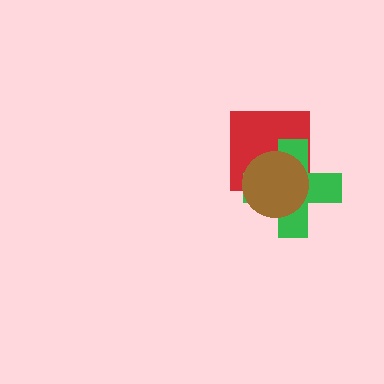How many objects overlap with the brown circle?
2 objects overlap with the brown circle.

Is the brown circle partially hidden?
No, no other shape covers it.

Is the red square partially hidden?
Yes, it is partially covered by another shape.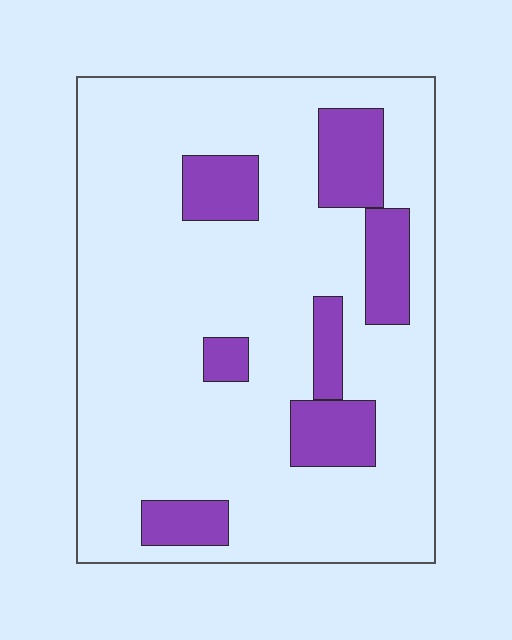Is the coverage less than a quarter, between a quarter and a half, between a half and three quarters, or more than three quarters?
Less than a quarter.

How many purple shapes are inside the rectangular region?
7.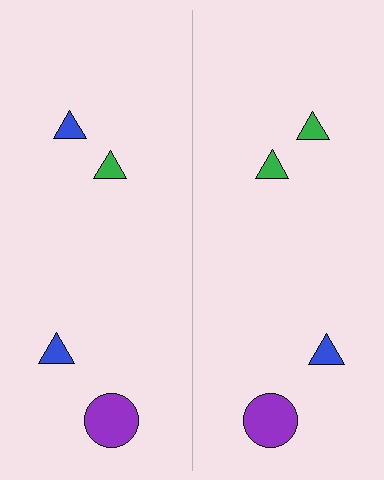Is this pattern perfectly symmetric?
No, the pattern is not perfectly symmetric. The green triangle on the right side breaks the symmetry — its mirror counterpart is blue.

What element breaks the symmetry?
The green triangle on the right side breaks the symmetry — its mirror counterpart is blue.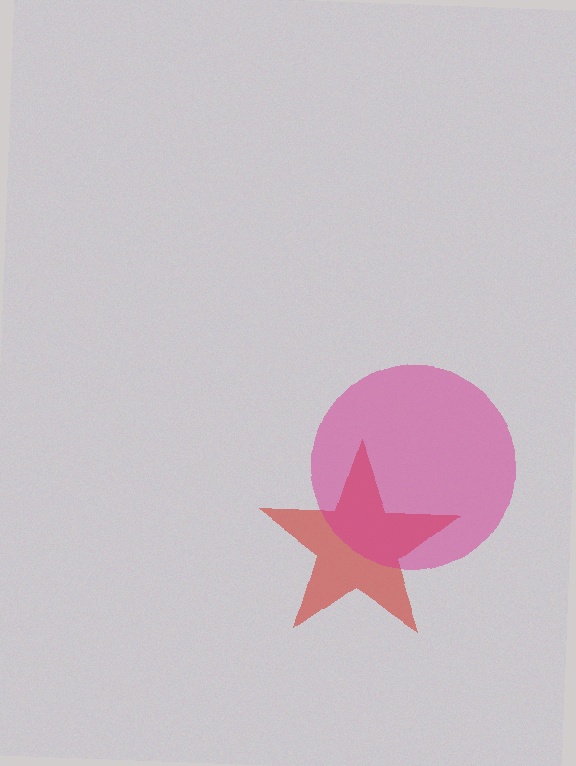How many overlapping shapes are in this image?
There are 2 overlapping shapes in the image.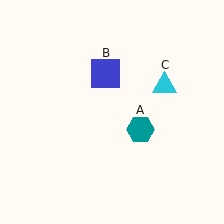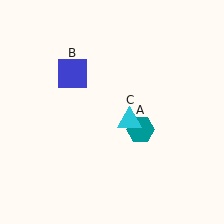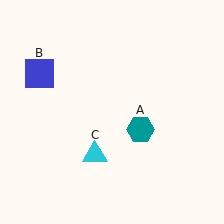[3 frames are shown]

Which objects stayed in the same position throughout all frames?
Teal hexagon (object A) remained stationary.